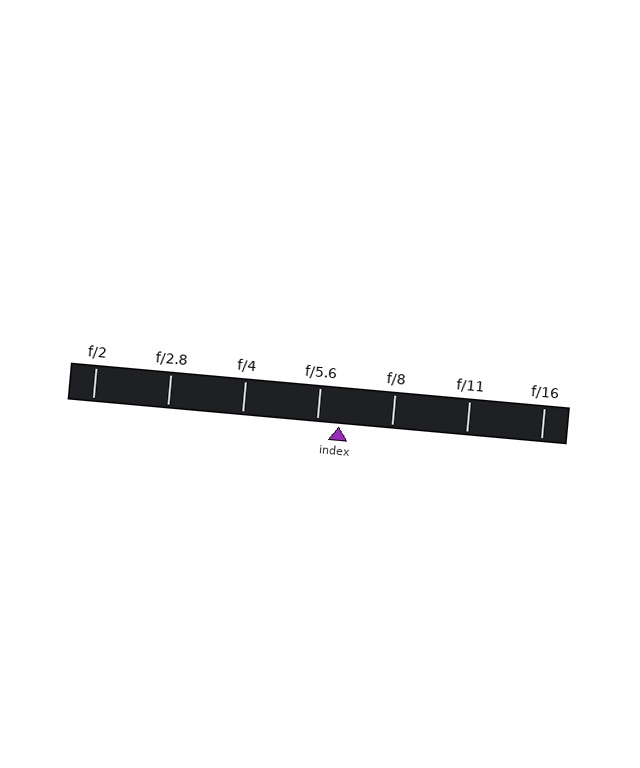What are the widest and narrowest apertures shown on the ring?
The widest aperture shown is f/2 and the narrowest is f/16.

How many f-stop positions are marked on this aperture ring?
There are 7 f-stop positions marked.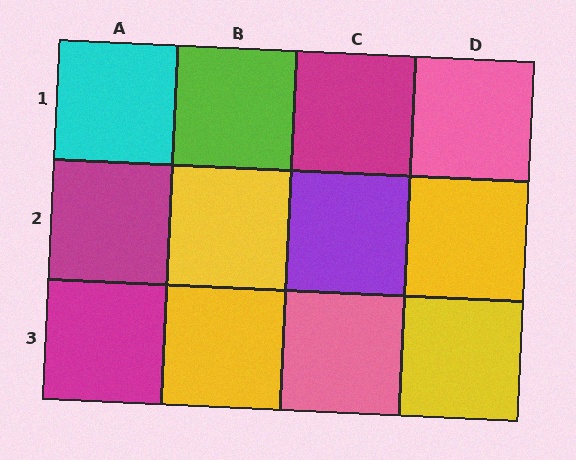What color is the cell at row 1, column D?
Pink.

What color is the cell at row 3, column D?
Yellow.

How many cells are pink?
2 cells are pink.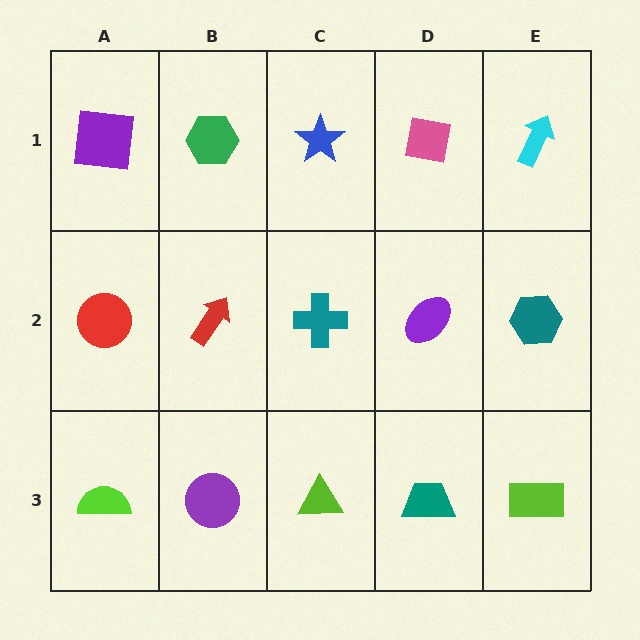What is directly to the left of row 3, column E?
A teal trapezoid.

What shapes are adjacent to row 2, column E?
A cyan arrow (row 1, column E), a lime rectangle (row 3, column E), a purple ellipse (row 2, column D).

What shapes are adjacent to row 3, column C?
A teal cross (row 2, column C), a purple circle (row 3, column B), a teal trapezoid (row 3, column D).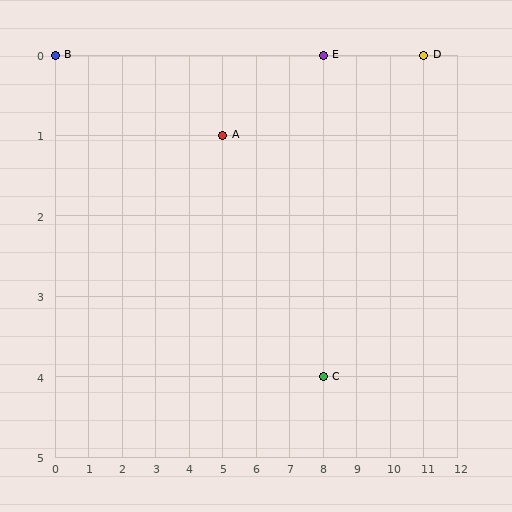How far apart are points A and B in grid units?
Points A and B are 5 columns and 1 row apart (about 5.1 grid units diagonally).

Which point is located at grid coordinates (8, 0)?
Point E is at (8, 0).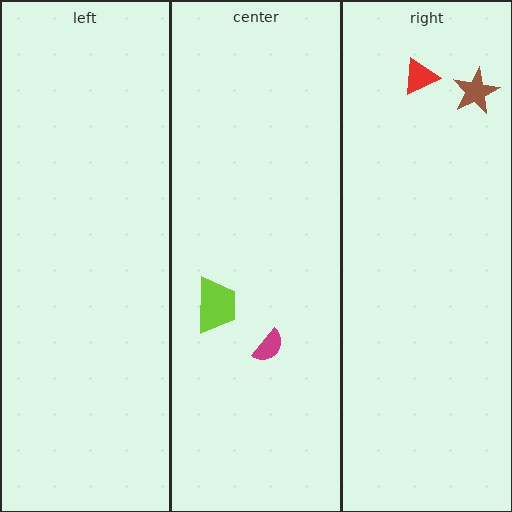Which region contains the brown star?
The right region.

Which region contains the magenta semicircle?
The center region.